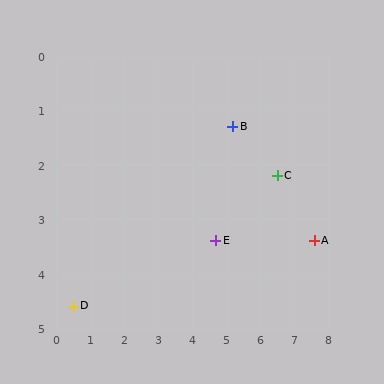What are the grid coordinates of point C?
Point C is at approximately (6.5, 2.2).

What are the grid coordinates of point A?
Point A is at approximately (7.6, 3.4).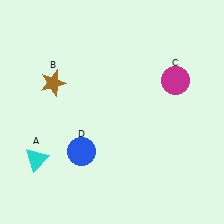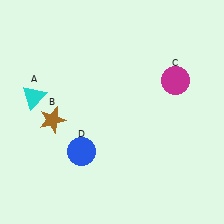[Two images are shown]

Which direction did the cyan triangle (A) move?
The cyan triangle (A) moved up.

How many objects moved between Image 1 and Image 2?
2 objects moved between the two images.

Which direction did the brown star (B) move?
The brown star (B) moved down.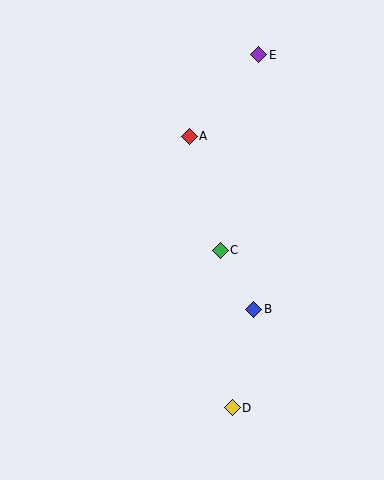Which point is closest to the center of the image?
Point C at (220, 250) is closest to the center.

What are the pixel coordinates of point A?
Point A is at (189, 136).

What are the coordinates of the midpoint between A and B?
The midpoint between A and B is at (222, 223).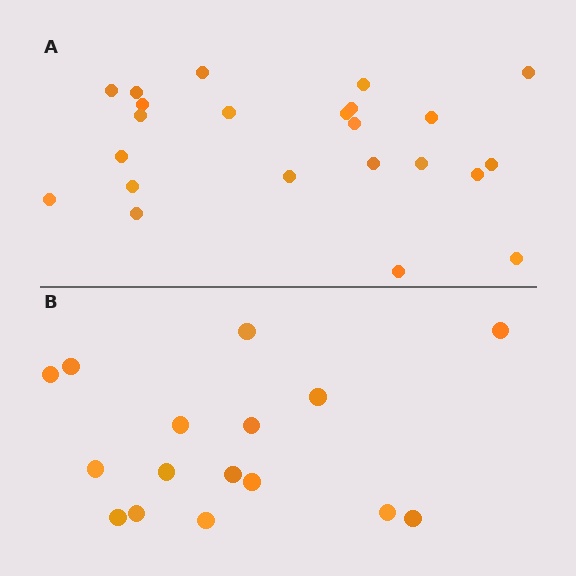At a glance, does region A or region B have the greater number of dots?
Region A (the top region) has more dots.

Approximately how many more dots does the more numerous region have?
Region A has roughly 8 or so more dots than region B.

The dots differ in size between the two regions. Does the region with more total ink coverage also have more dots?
No. Region B has more total ink coverage because its dots are larger, but region A actually contains more individual dots. Total area can be misleading — the number of items is what matters here.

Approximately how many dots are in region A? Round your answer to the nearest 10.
About 20 dots. (The exact count is 23, which rounds to 20.)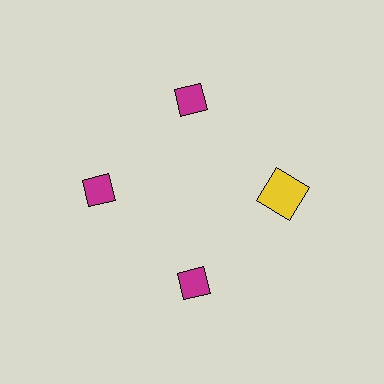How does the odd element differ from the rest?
It differs in both color (yellow instead of magenta) and shape (square instead of diamond).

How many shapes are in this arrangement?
There are 4 shapes arranged in a ring pattern.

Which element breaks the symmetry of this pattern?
The yellow square at roughly the 3 o'clock position breaks the symmetry. All other shapes are magenta diamonds.